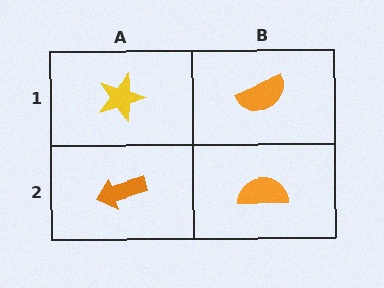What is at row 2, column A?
An orange arrow.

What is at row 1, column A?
A yellow star.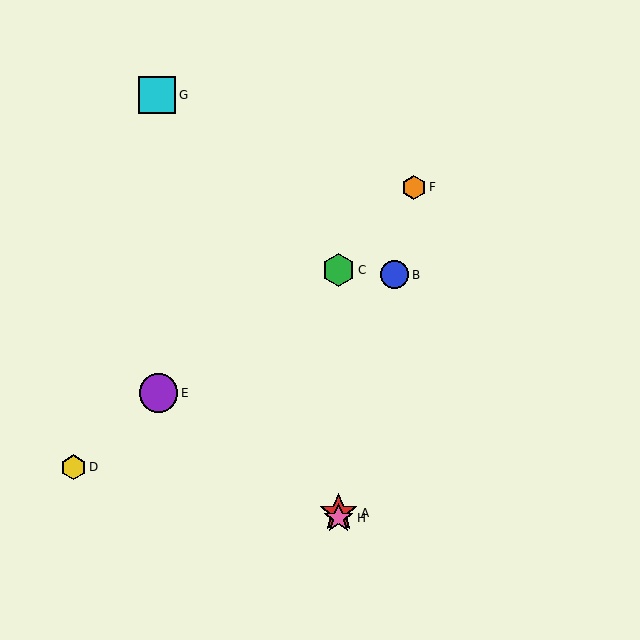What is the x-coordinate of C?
Object C is at x≈339.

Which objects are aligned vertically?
Objects A, C, H are aligned vertically.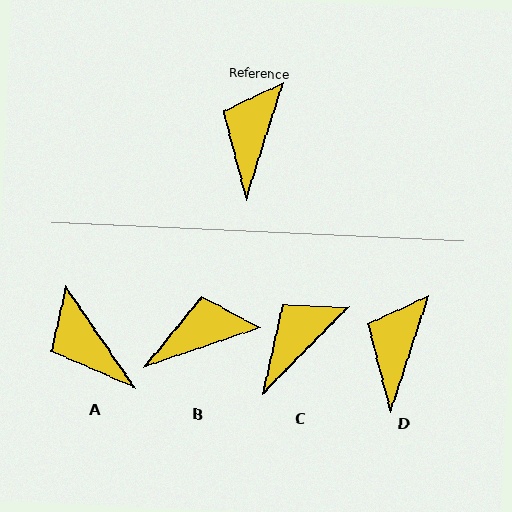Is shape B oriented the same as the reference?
No, it is off by about 54 degrees.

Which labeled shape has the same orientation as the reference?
D.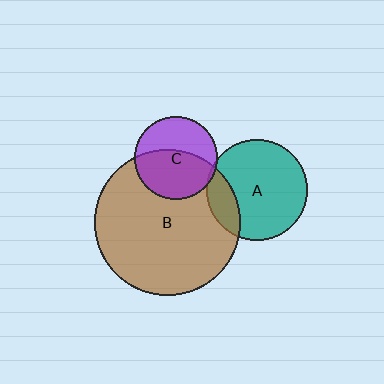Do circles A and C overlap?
Yes.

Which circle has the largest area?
Circle B (brown).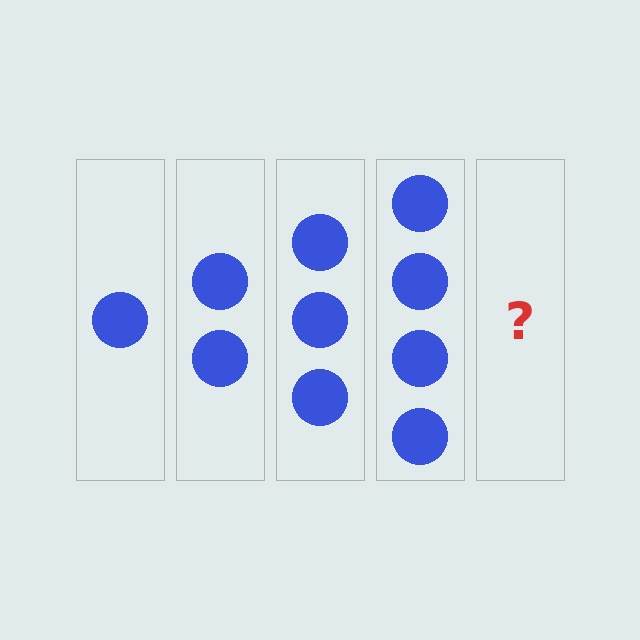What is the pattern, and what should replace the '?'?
The pattern is that each step adds one more circle. The '?' should be 5 circles.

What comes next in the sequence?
The next element should be 5 circles.